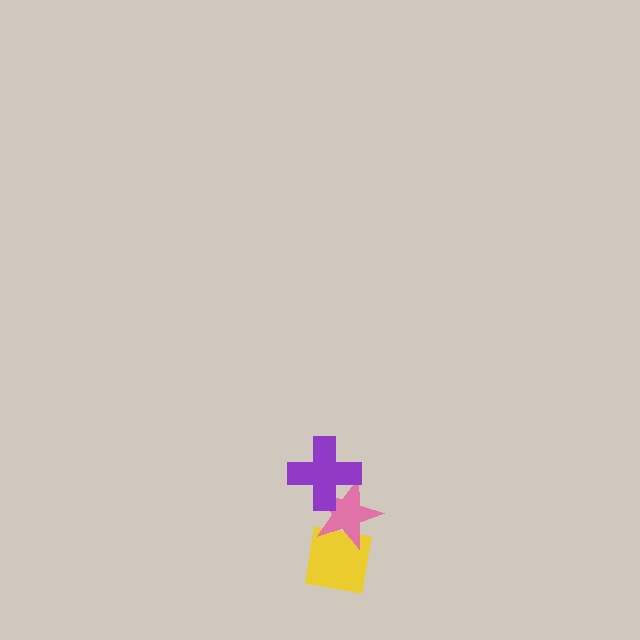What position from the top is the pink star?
The pink star is 2nd from the top.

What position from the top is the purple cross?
The purple cross is 1st from the top.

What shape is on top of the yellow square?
The pink star is on top of the yellow square.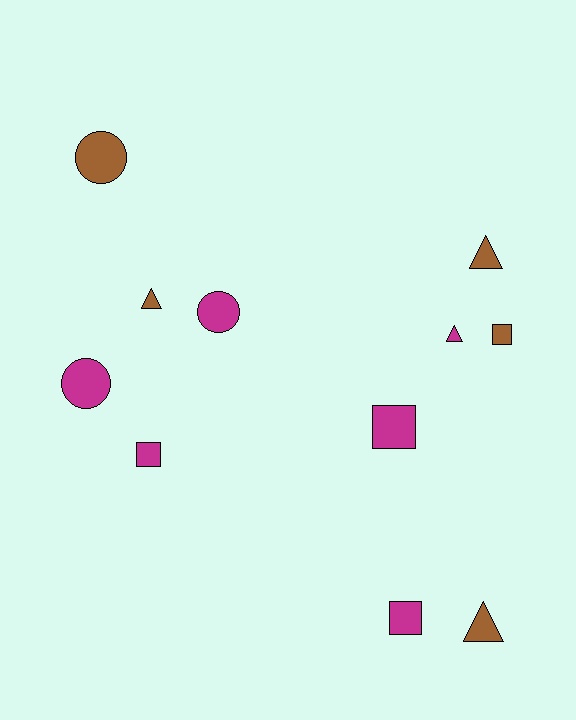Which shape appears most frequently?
Square, with 4 objects.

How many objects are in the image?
There are 11 objects.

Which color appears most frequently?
Magenta, with 6 objects.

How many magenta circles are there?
There are 2 magenta circles.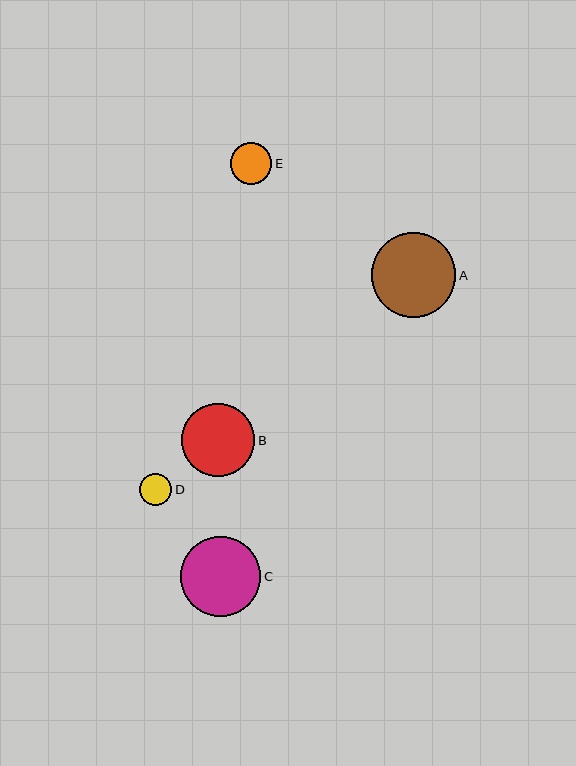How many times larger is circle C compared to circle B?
Circle C is approximately 1.1 times the size of circle B.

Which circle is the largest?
Circle A is the largest with a size of approximately 84 pixels.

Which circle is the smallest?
Circle D is the smallest with a size of approximately 32 pixels.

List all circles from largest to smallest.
From largest to smallest: A, C, B, E, D.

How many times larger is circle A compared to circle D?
Circle A is approximately 2.6 times the size of circle D.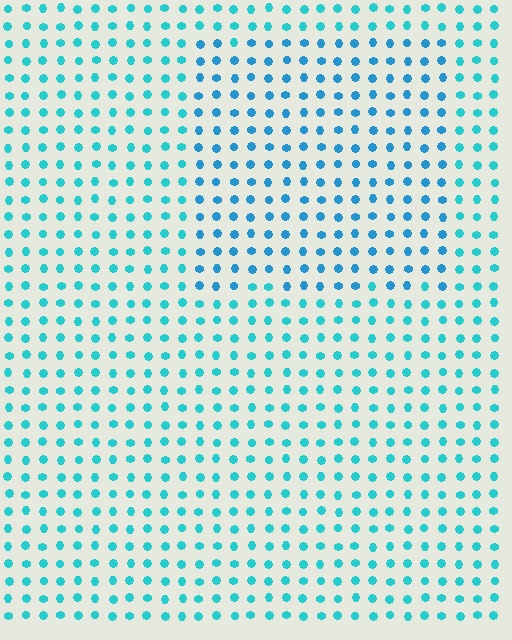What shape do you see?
I see a rectangle.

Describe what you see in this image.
The image is filled with small cyan elements in a uniform arrangement. A rectangle-shaped region is visible where the elements are tinted to a slightly different hue, forming a subtle color boundary.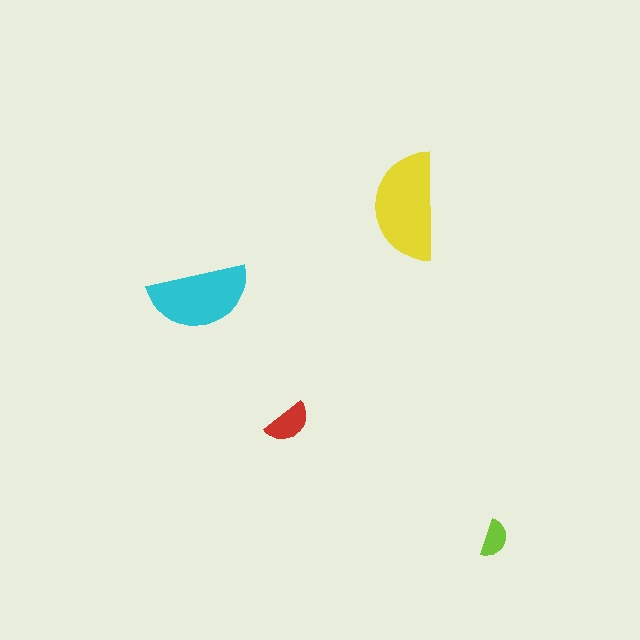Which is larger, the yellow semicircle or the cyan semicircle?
The yellow one.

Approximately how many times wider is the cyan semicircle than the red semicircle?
About 2 times wider.